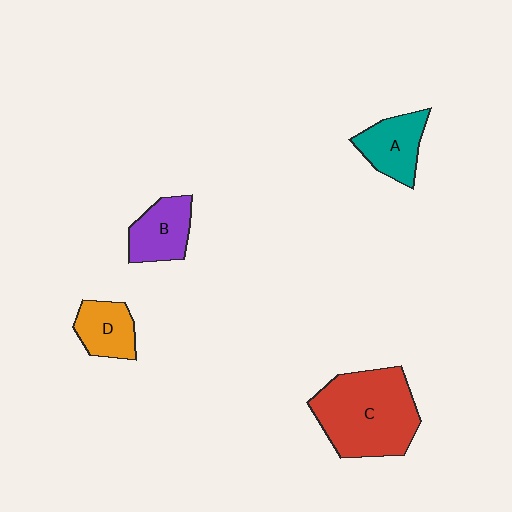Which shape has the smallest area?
Shape D (orange).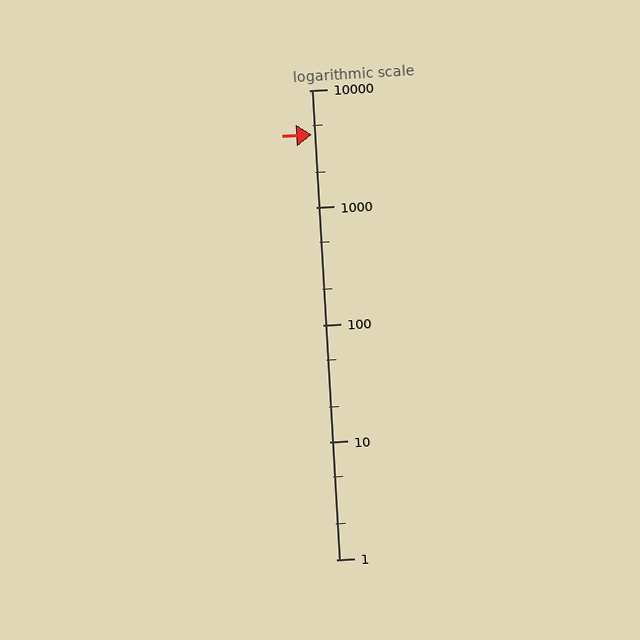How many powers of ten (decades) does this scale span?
The scale spans 4 decades, from 1 to 10000.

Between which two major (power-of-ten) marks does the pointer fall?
The pointer is between 1000 and 10000.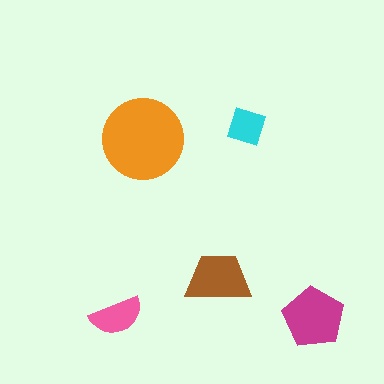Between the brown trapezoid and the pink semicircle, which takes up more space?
The brown trapezoid.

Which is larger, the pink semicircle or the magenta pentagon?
The magenta pentagon.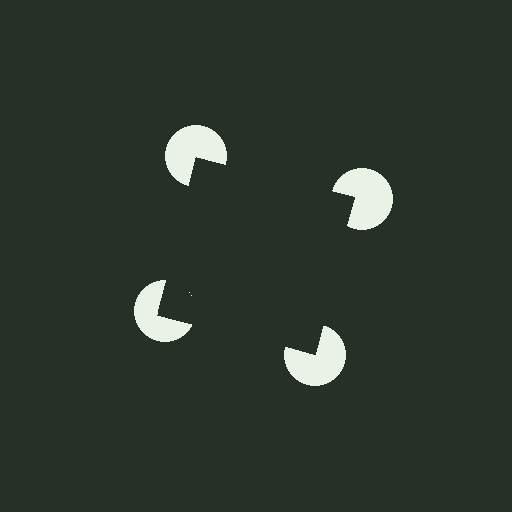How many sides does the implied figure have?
4 sides.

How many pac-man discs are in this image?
There are 4 — one at each vertex of the illusory square.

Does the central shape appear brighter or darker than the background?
It typically appears slightly darker than the background, even though no actual brightness change is drawn.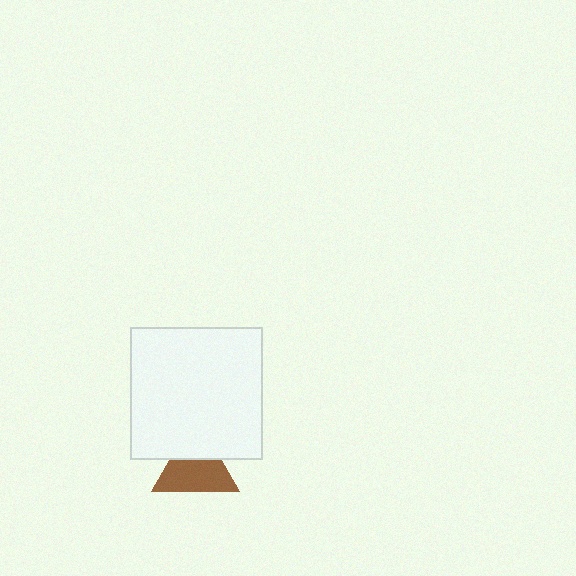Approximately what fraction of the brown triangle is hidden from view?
Roughly 34% of the brown triangle is hidden behind the white square.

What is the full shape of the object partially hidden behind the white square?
The partially hidden object is a brown triangle.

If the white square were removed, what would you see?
You would see the complete brown triangle.